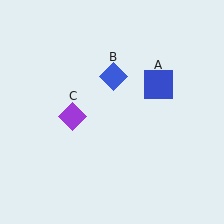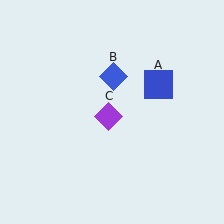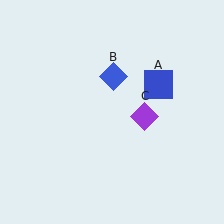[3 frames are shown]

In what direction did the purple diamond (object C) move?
The purple diamond (object C) moved right.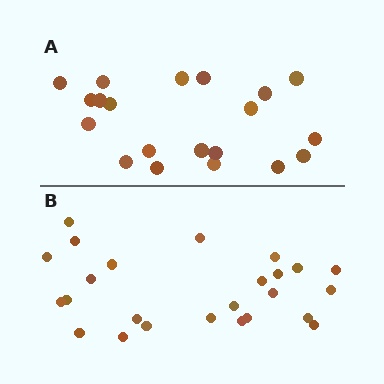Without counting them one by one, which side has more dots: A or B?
Region B (the bottom region) has more dots.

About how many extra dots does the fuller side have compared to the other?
Region B has about 5 more dots than region A.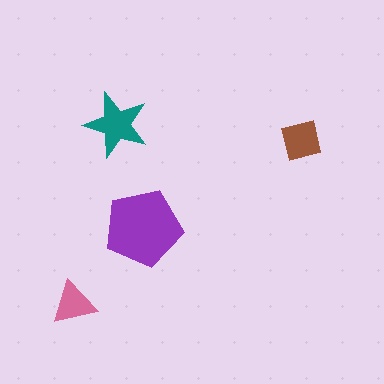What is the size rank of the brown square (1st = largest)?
3rd.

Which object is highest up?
The teal star is topmost.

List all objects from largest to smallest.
The purple pentagon, the teal star, the brown square, the pink triangle.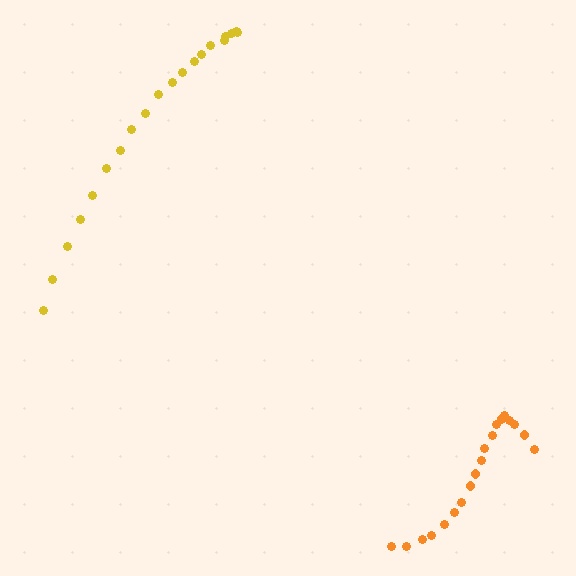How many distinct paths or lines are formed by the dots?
There are 2 distinct paths.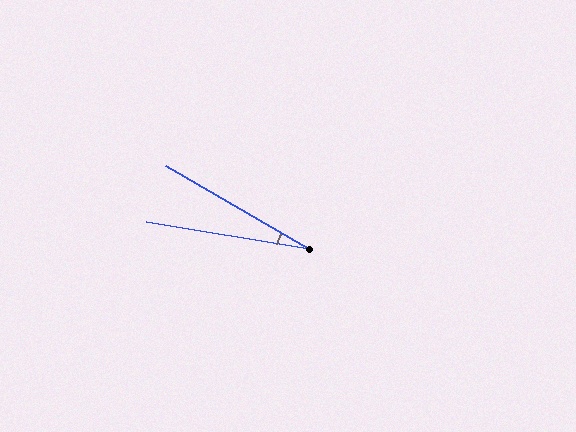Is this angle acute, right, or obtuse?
It is acute.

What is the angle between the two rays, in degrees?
Approximately 21 degrees.